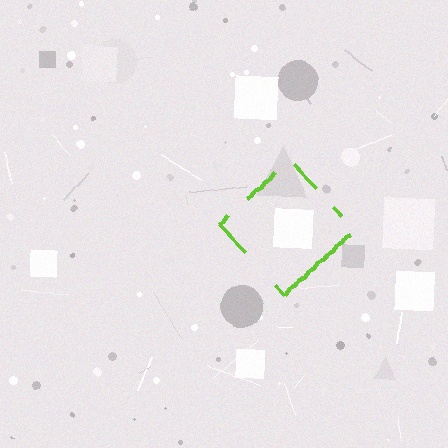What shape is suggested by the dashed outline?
The dashed outline suggests a diamond.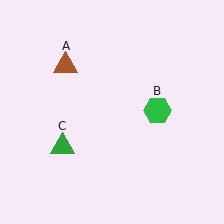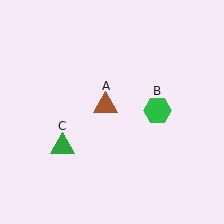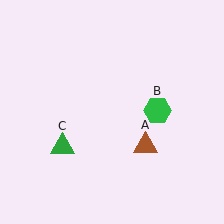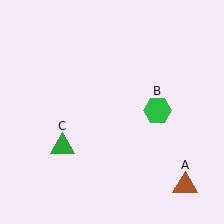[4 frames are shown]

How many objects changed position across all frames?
1 object changed position: brown triangle (object A).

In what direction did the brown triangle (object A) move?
The brown triangle (object A) moved down and to the right.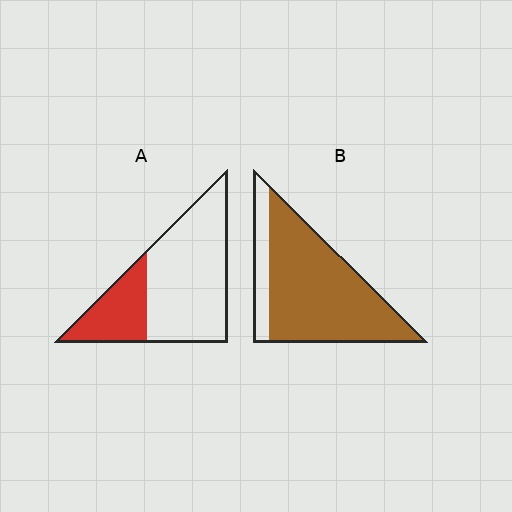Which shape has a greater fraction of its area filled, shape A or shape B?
Shape B.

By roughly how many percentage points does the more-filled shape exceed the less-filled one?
By roughly 55 percentage points (B over A).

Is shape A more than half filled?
No.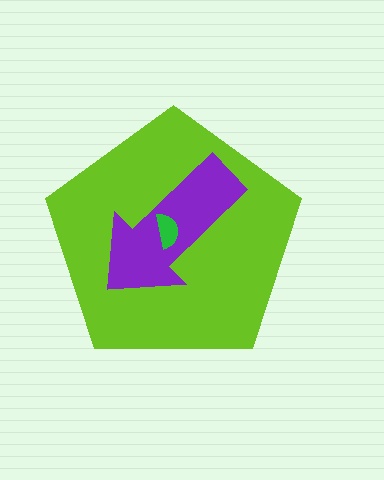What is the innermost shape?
The green semicircle.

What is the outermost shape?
The lime pentagon.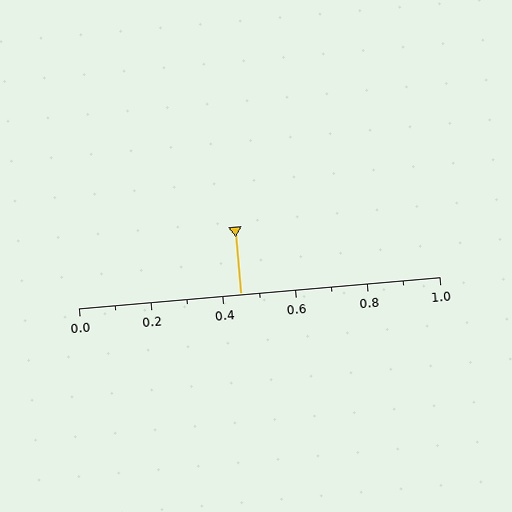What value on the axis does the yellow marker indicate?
The marker indicates approximately 0.45.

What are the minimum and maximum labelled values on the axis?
The axis runs from 0.0 to 1.0.